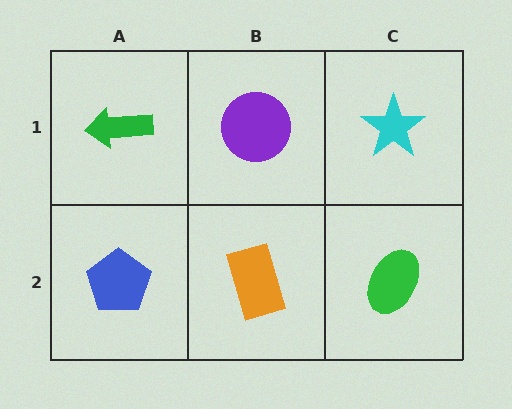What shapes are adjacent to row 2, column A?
A green arrow (row 1, column A), an orange rectangle (row 2, column B).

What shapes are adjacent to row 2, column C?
A cyan star (row 1, column C), an orange rectangle (row 2, column B).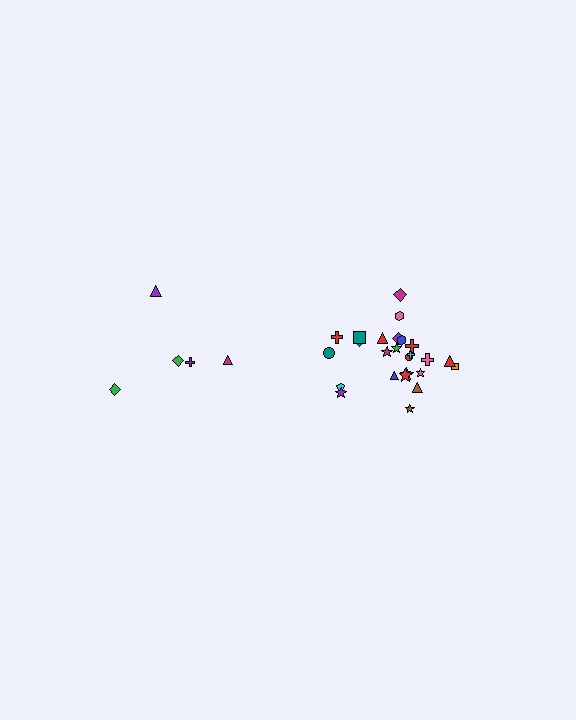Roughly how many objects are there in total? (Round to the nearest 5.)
Roughly 30 objects in total.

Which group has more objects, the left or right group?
The right group.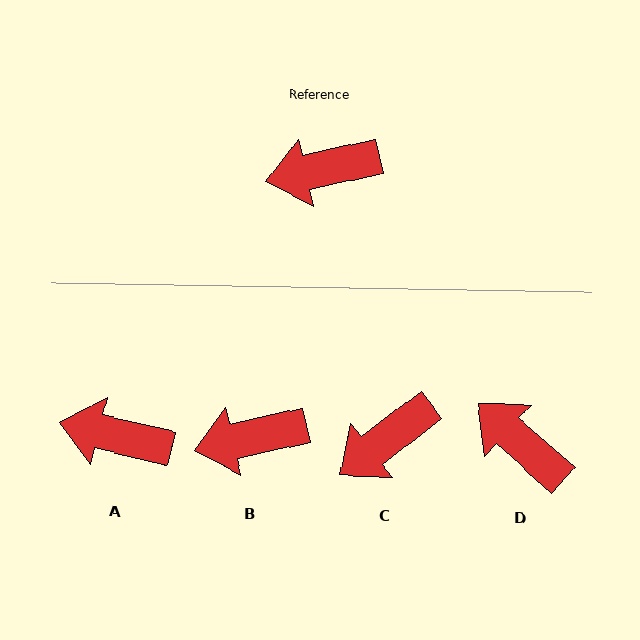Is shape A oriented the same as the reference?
No, it is off by about 26 degrees.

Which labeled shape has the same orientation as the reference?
B.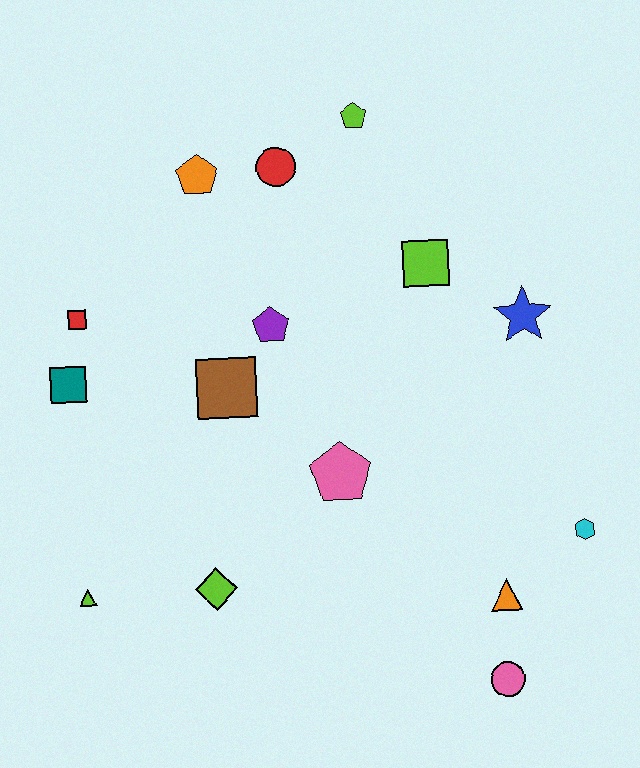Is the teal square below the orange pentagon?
Yes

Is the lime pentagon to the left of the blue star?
Yes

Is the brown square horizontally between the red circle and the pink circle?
No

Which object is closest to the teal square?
The red square is closest to the teal square.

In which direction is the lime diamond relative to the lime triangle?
The lime diamond is to the right of the lime triangle.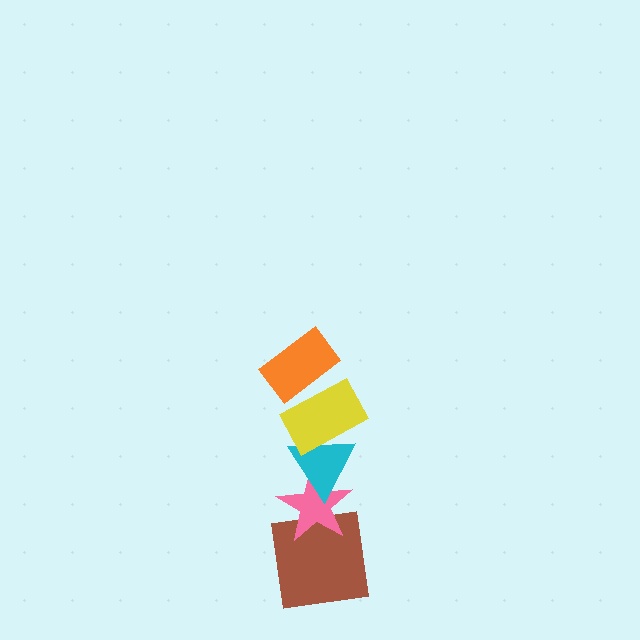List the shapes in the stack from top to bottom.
From top to bottom: the orange rectangle, the yellow rectangle, the cyan triangle, the pink star, the brown square.